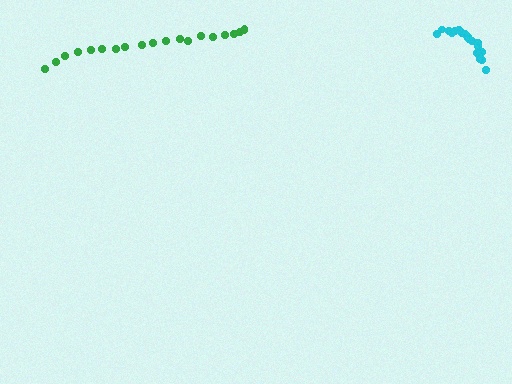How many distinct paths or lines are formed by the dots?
There are 2 distinct paths.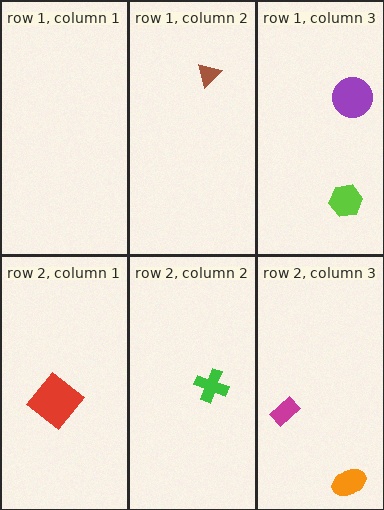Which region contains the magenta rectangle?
The row 2, column 3 region.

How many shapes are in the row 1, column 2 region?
1.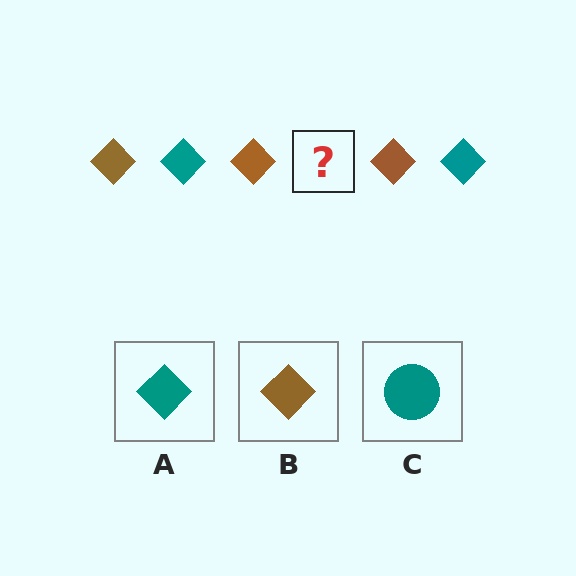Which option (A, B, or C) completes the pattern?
A.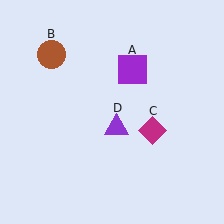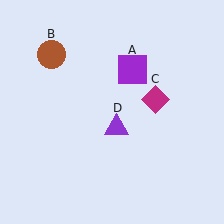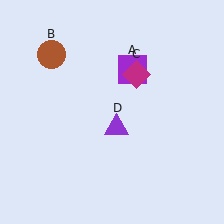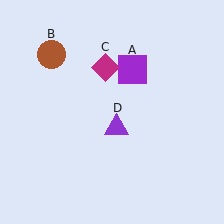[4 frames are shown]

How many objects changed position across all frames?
1 object changed position: magenta diamond (object C).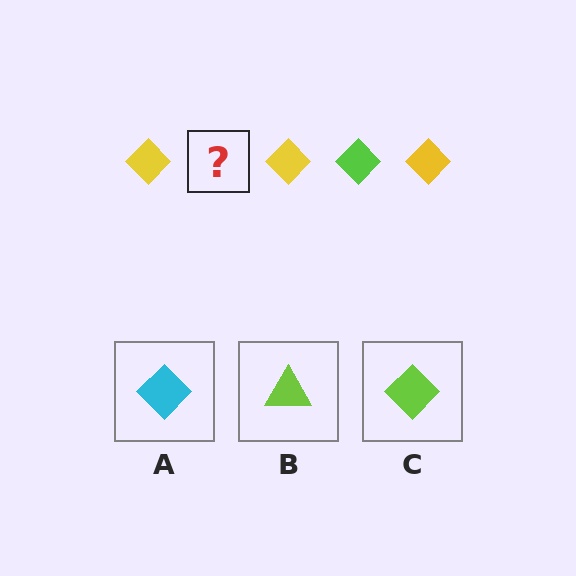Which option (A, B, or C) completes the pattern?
C.